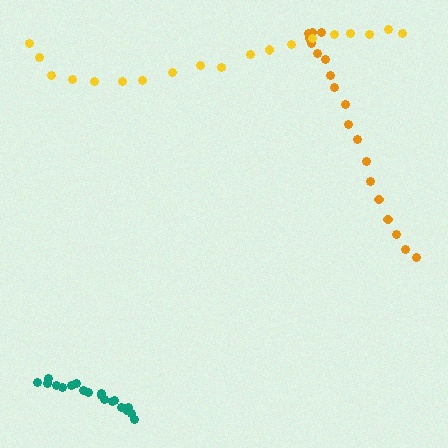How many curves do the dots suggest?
There are 3 distinct paths.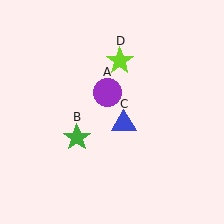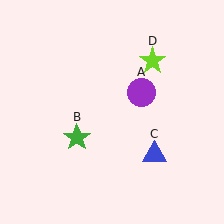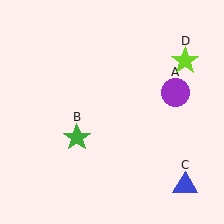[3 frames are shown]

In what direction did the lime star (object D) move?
The lime star (object D) moved right.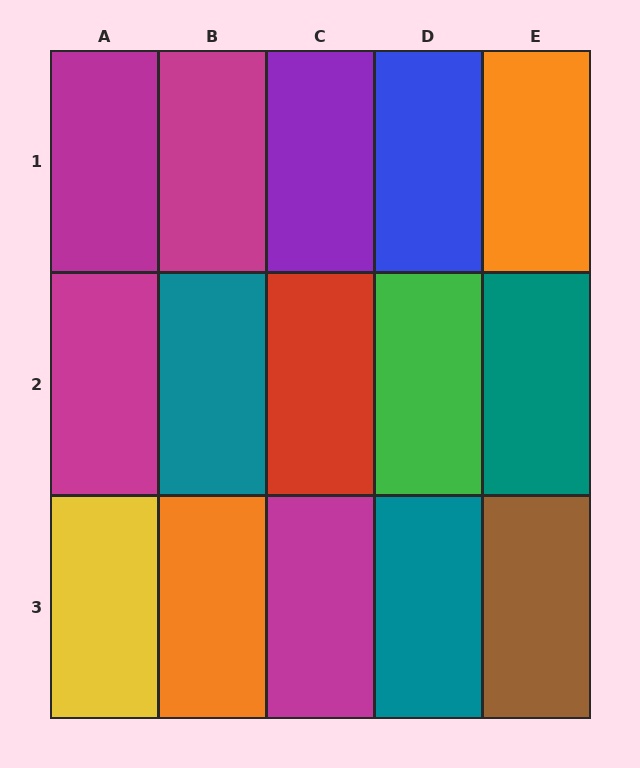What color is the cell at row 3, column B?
Orange.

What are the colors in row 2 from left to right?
Magenta, teal, red, green, teal.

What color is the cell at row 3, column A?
Yellow.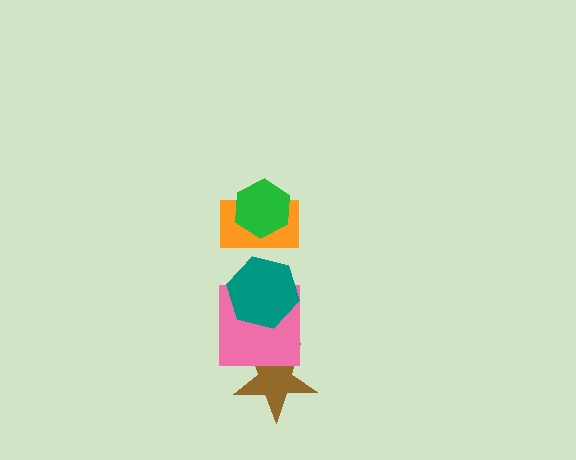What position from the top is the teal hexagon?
The teal hexagon is 3rd from the top.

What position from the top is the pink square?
The pink square is 4th from the top.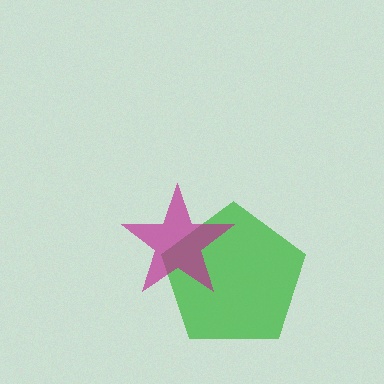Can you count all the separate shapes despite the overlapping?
Yes, there are 2 separate shapes.